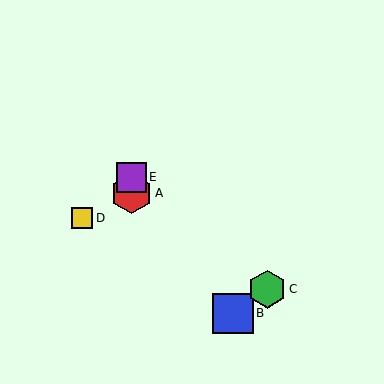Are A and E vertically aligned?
Yes, both are at x≈132.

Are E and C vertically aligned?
No, E is at x≈132 and C is at x≈267.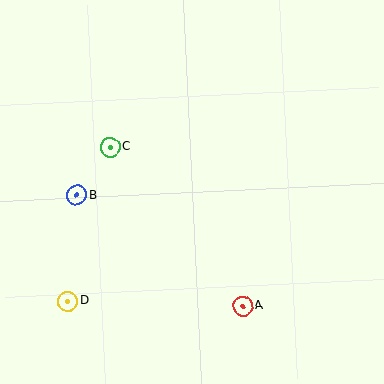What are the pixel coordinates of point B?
Point B is at (77, 195).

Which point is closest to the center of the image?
Point C at (110, 147) is closest to the center.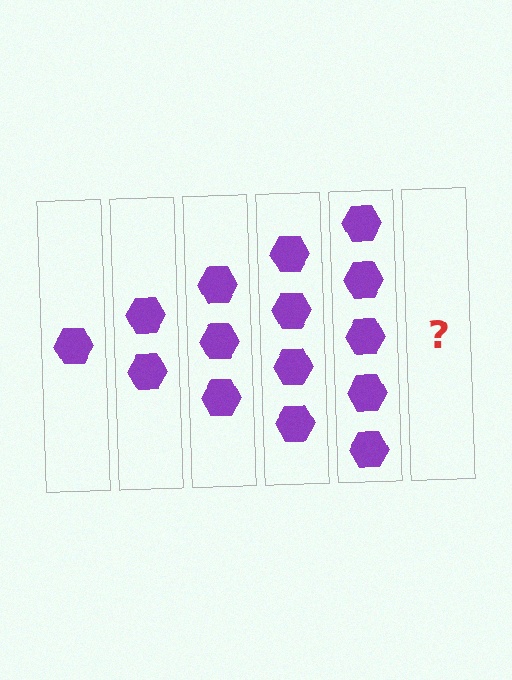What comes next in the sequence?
The next element should be 6 hexagons.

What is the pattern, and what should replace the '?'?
The pattern is that each step adds one more hexagon. The '?' should be 6 hexagons.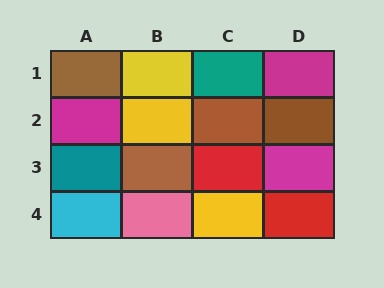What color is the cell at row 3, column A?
Teal.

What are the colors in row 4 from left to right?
Cyan, pink, yellow, red.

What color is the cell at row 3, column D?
Magenta.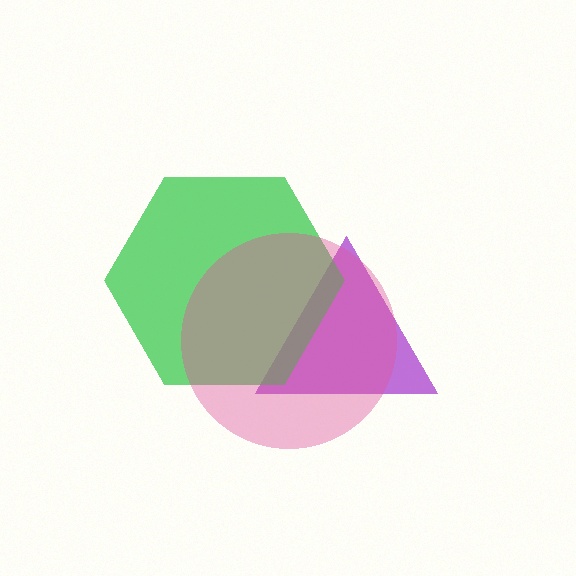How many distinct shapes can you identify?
There are 3 distinct shapes: a purple triangle, a green hexagon, a pink circle.